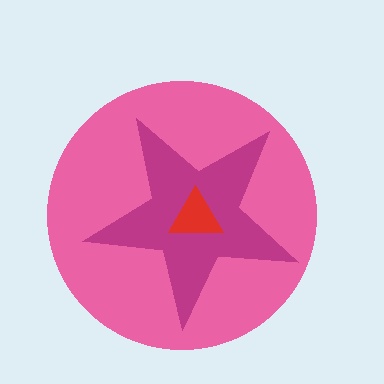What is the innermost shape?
The red triangle.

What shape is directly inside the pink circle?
The magenta star.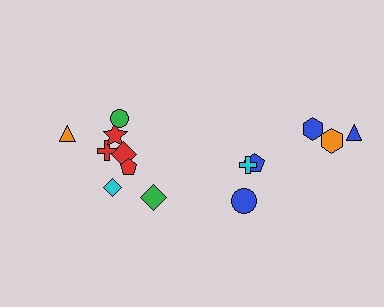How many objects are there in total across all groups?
There are 14 objects.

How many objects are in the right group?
There are 6 objects.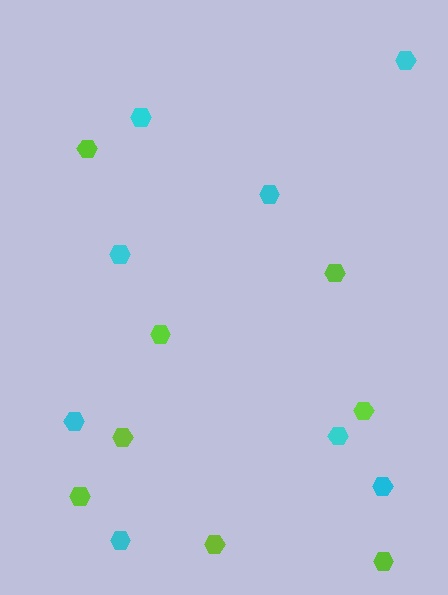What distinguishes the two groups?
There are 2 groups: one group of lime hexagons (8) and one group of cyan hexagons (8).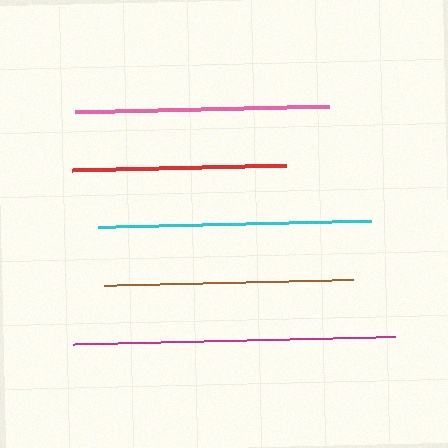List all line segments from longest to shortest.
From longest to shortest: magenta, cyan, pink, brown, red.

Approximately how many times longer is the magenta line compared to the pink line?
The magenta line is approximately 1.3 times the length of the pink line.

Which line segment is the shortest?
The red line is the shortest at approximately 214 pixels.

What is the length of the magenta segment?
The magenta segment is approximately 321 pixels long.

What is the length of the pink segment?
The pink segment is approximately 254 pixels long.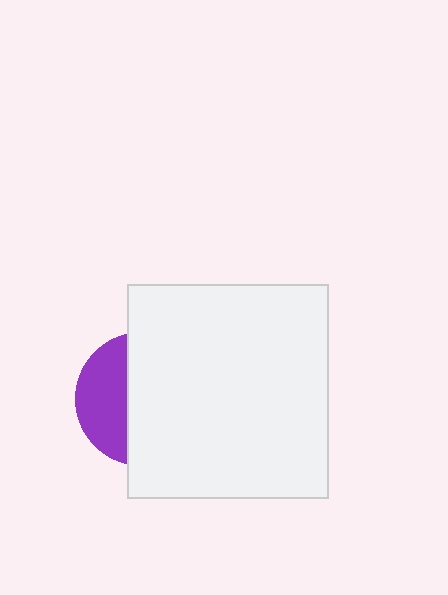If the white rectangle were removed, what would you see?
You would see the complete purple circle.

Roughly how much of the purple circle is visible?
A small part of it is visible (roughly 36%).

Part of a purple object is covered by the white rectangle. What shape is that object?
It is a circle.